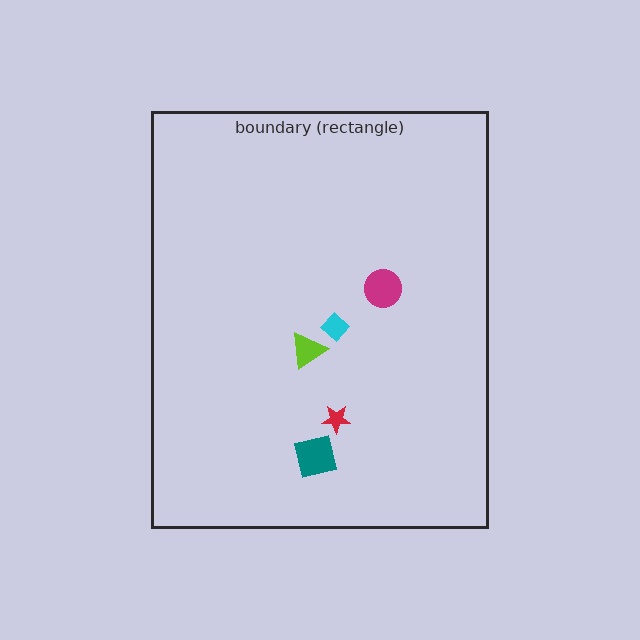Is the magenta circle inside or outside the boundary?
Inside.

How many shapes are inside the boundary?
5 inside, 0 outside.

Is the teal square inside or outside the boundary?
Inside.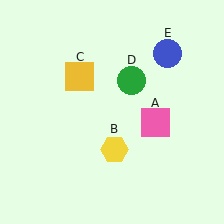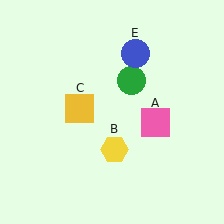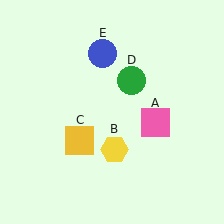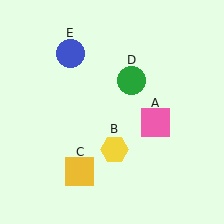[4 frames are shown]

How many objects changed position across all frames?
2 objects changed position: yellow square (object C), blue circle (object E).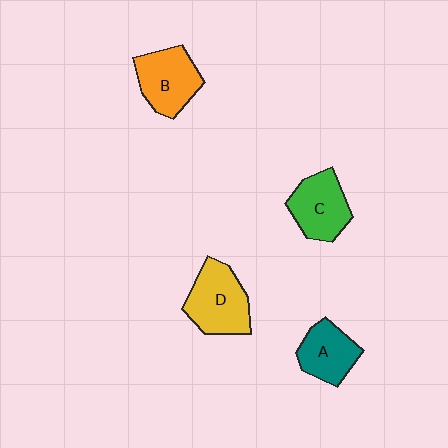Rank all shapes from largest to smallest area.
From largest to smallest: D (yellow), B (orange), C (green), A (teal).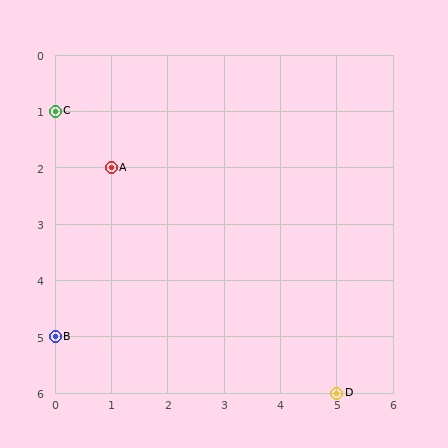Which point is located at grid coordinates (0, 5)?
Point B is at (0, 5).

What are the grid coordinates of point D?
Point D is at grid coordinates (5, 6).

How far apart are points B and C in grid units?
Points B and C are 4 rows apart.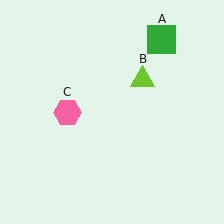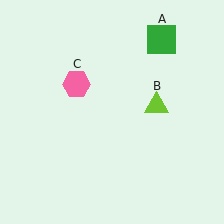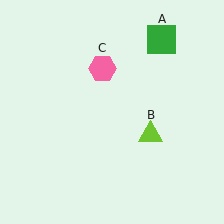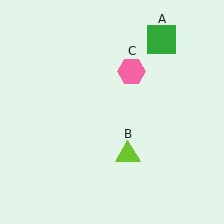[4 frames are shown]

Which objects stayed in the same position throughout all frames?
Green square (object A) remained stationary.